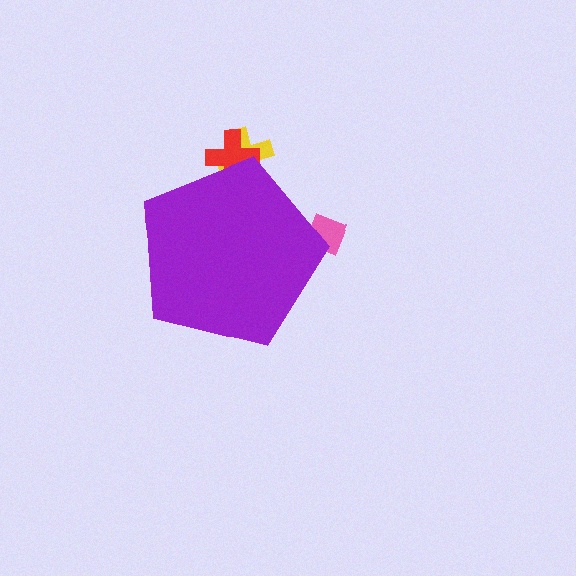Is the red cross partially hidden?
Yes, the red cross is partially hidden behind the purple pentagon.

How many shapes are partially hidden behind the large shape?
3 shapes are partially hidden.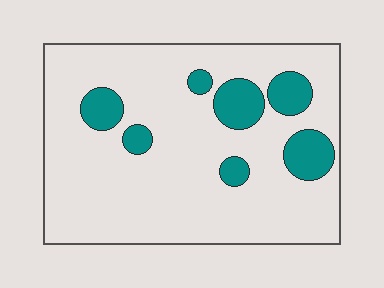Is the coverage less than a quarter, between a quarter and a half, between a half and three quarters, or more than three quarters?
Less than a quarter.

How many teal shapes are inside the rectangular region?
7.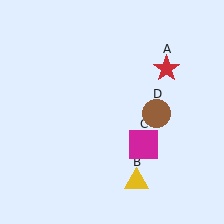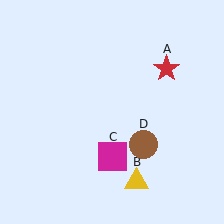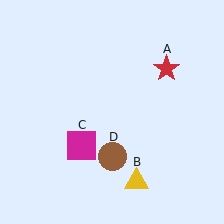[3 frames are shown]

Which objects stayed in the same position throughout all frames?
Red star (object A) and yellow triangle (object B) remained stationary.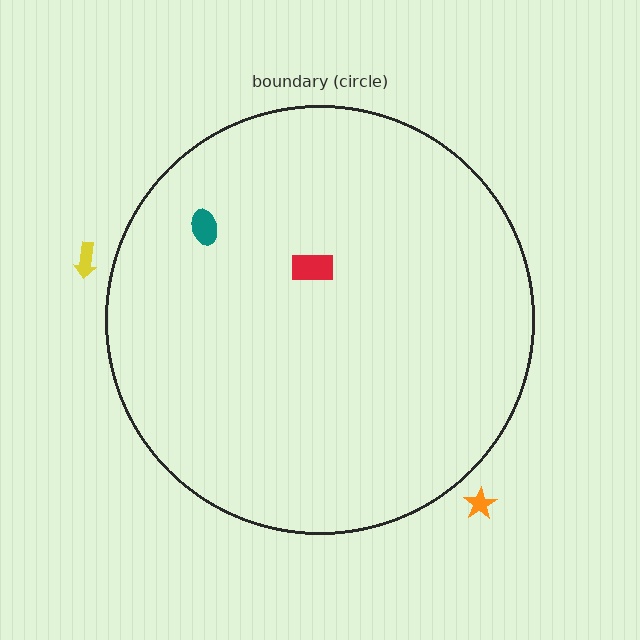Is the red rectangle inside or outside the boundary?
Inside.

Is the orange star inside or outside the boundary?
Outside.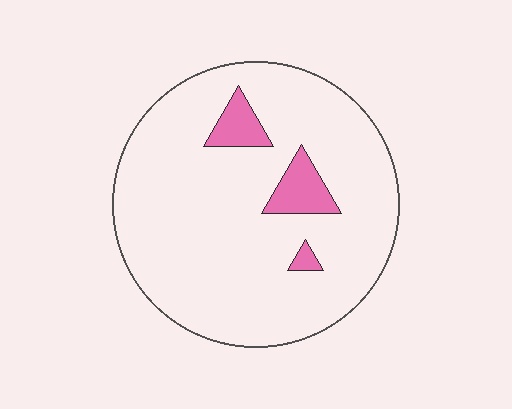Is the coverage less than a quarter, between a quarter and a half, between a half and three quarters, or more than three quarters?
Less than a quarter.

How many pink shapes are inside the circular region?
3.